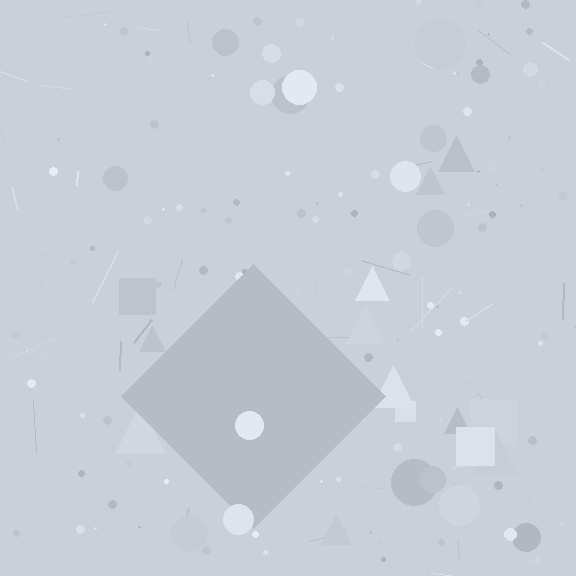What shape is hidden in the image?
A diamond is hidden in the image.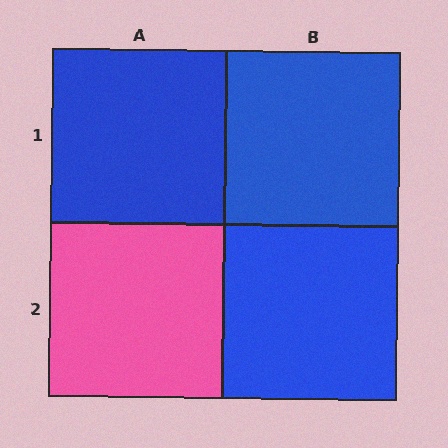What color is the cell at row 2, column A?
Pink.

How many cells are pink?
1 cell is pink.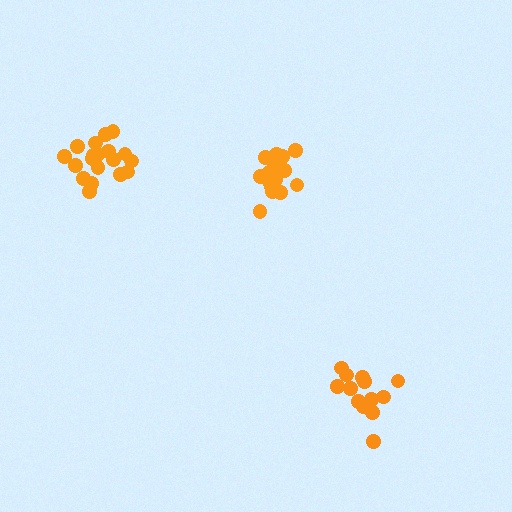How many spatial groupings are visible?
There are 3 spatial groupings.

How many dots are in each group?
Group 1: 13 dots, Group 2: 19 dots, Group 3: 19 dots (51 total).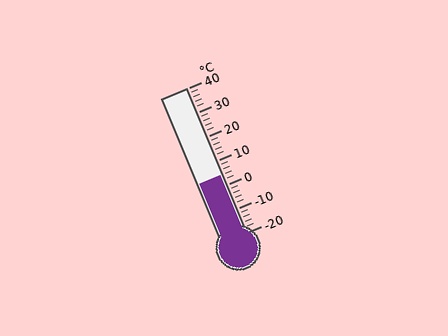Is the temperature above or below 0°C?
The temperature is above 0°C.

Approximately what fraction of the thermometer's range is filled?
The thermometer is filled to approximately 40% of its range.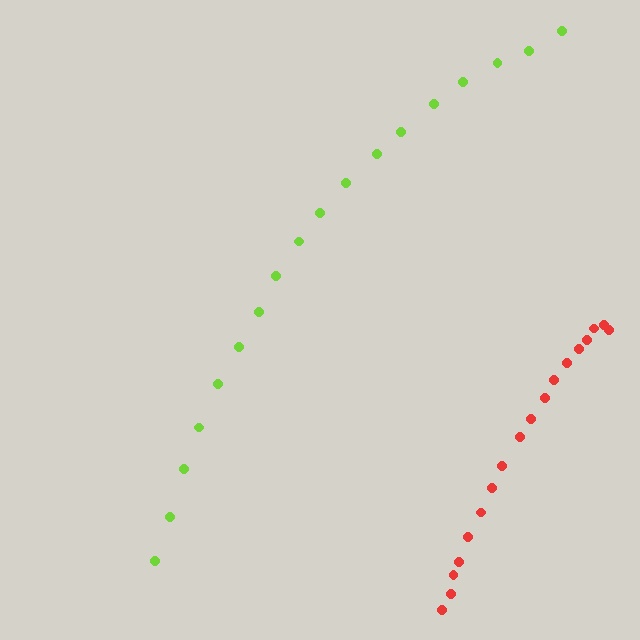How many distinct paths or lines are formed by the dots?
There are 2 distinct paths.